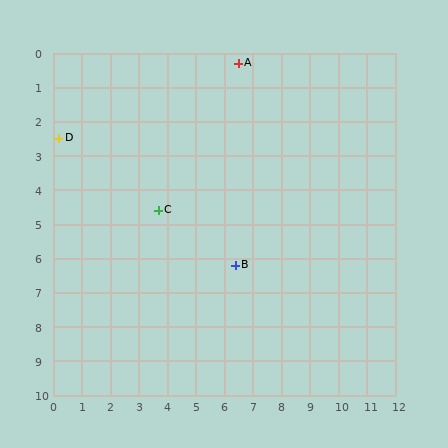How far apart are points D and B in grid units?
Points D and B are about 7.2 grid units apart.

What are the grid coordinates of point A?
Point A is at approximately (6.5, 0.3).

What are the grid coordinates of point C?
Point C is at approximately (3.7, 4.6).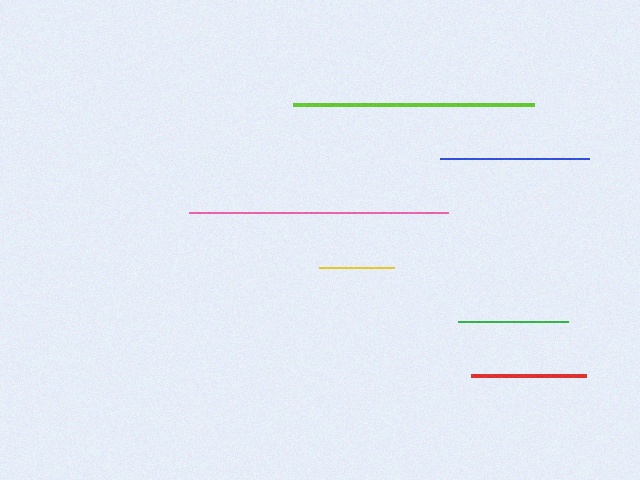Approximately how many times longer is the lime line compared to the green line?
The lime line is approximately 2.2 times the length of the green line.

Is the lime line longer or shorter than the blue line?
The lime line is longer than the blue line.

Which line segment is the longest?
The pink line is the longest at approximately 260 pixels.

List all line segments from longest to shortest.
From longest to shortest: pink, lime, blue, red, green, yellow.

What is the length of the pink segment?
The pink segment is approximately 260 pixels long.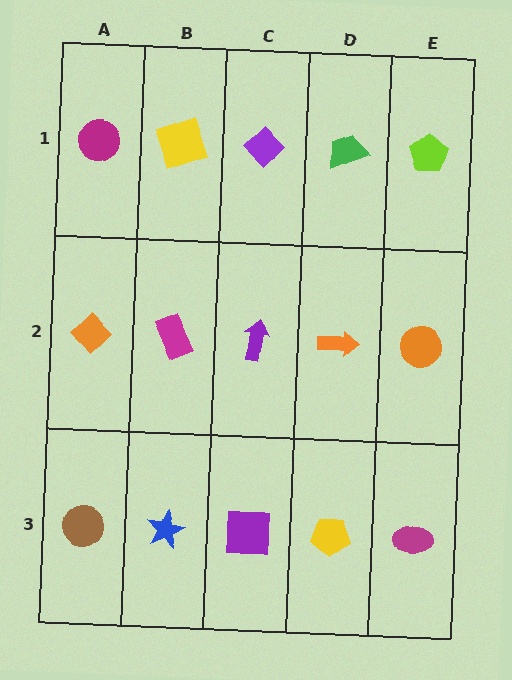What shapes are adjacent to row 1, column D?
An orange arrow (row 2, column D), a purple diamond (row 1, column C), a lime pentagon (row 1, column E).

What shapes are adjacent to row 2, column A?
A magenta circle (row 1, column A), a brown circle (row 3, column A), a magenta rectangle (row 2, column B).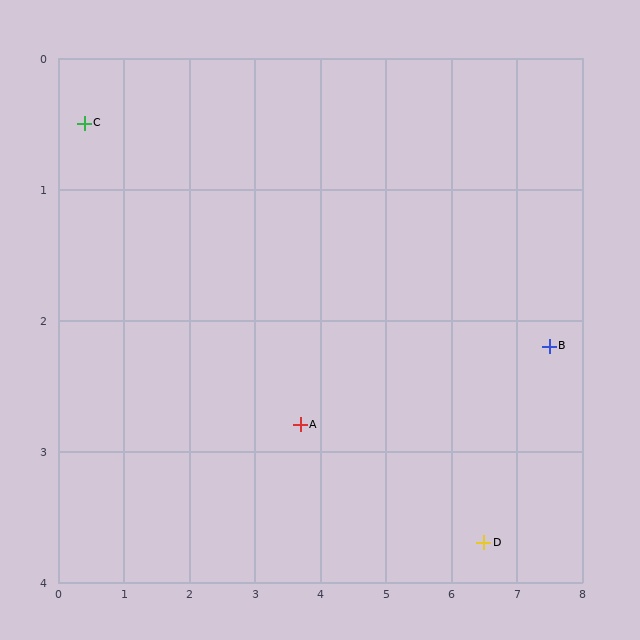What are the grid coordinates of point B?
Point B is at approximately (7.5, 2.2).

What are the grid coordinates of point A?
Point A is at approximately (3.7, 2.8).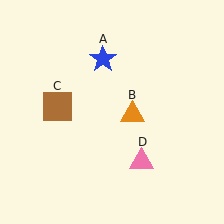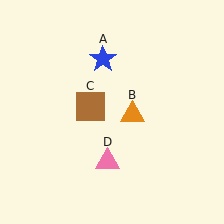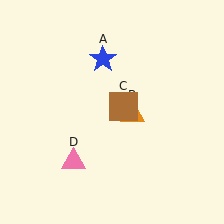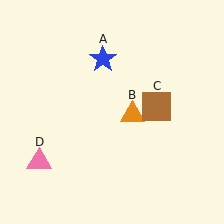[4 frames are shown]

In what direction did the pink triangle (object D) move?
The pink triangle (object D) moved left.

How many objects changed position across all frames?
2 objects changed position: brown square (object C), pink triangle (object D).